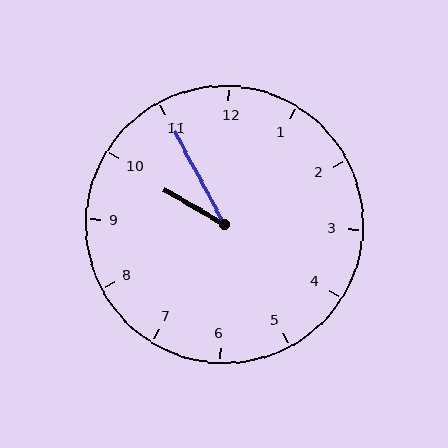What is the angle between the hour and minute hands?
Approximately 32 degrees.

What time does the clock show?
9:55.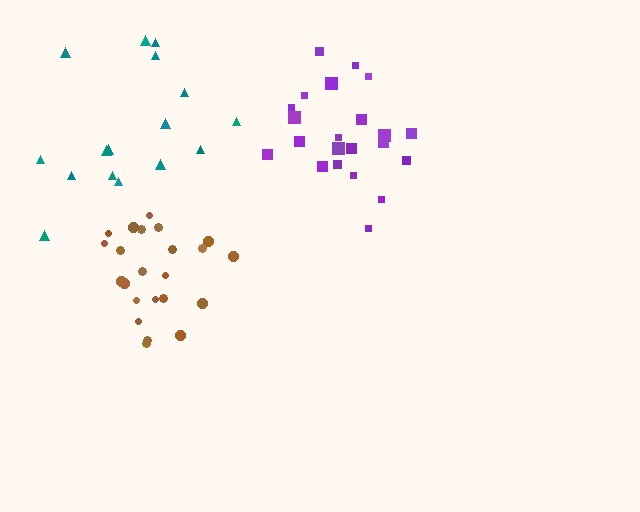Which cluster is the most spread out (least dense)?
Teal.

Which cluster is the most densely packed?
Brown.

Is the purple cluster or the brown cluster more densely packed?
Brown.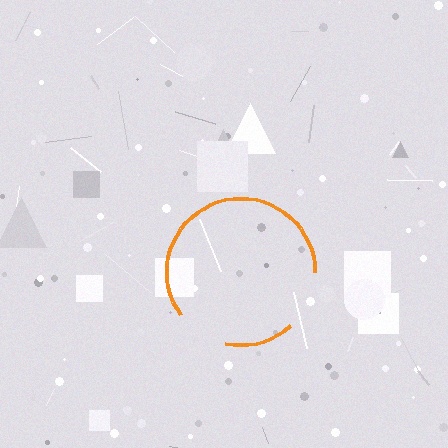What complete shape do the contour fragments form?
The contour fragments form a circle.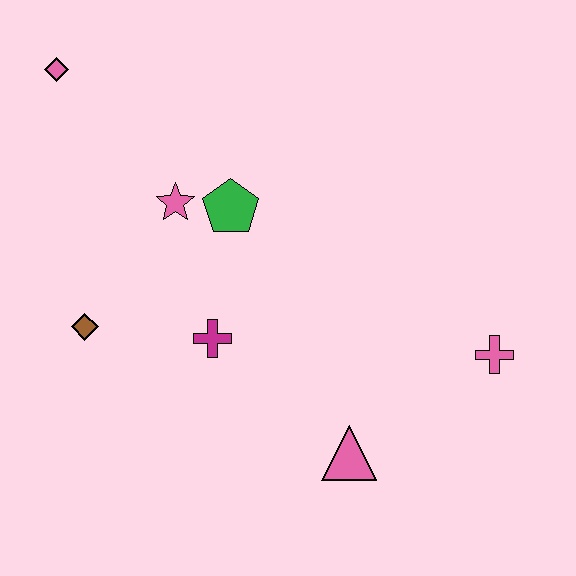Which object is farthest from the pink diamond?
The pink cross is farthest from the pink diamond.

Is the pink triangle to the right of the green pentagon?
Yes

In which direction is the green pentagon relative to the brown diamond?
The green pentagon is to the right of the brown diamond.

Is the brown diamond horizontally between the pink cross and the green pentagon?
No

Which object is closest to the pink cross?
The pink triangle is closest to the pink cross.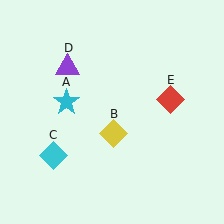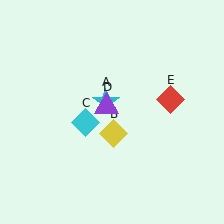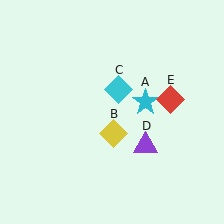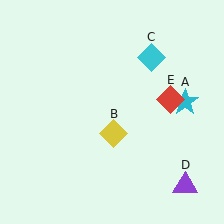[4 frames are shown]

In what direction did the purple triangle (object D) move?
The purple triangle (object D) moved down and to the right.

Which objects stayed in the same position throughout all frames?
Yellow diamond (object B) and red diamond (object E) remained stationary.